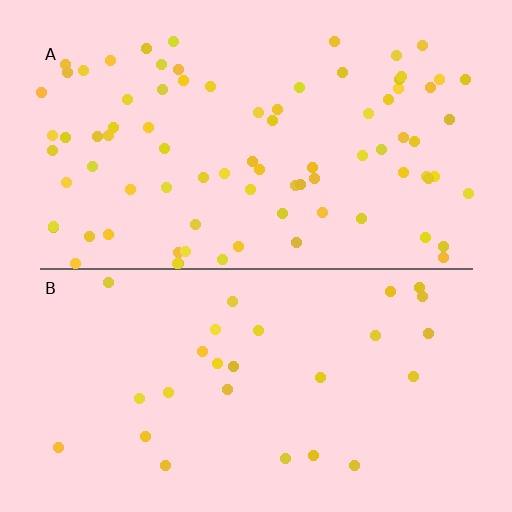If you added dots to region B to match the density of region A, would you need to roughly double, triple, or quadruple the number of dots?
Approximately triple.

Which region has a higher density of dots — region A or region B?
A (the top).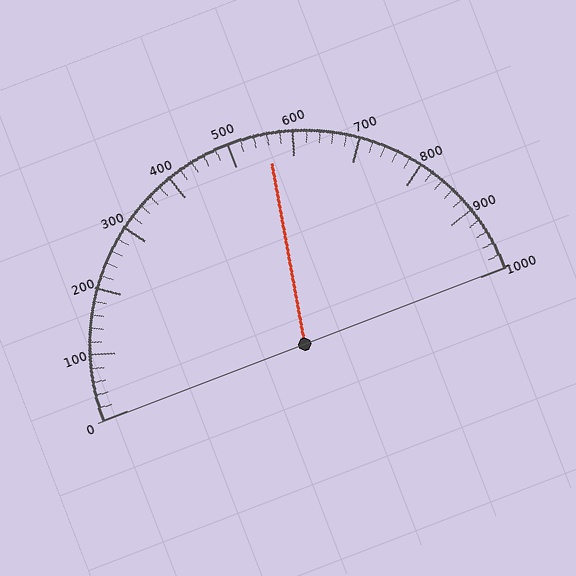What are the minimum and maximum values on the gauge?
The gauge ranges from 0 to 1000.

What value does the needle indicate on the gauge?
The needle indicates approximately 560.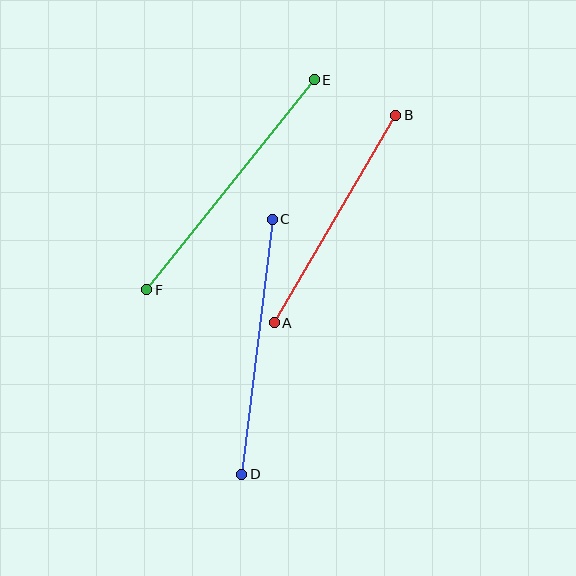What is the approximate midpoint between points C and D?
The midpoint is at approximately (257, 347) pixels.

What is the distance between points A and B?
The distance is approximately 241 pixels.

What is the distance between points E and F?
The distance is approximately 268 pixels.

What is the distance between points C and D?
The distance is approximately 257 pixels.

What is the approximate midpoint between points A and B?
The midpoint is at approximately (335, 219) pixels.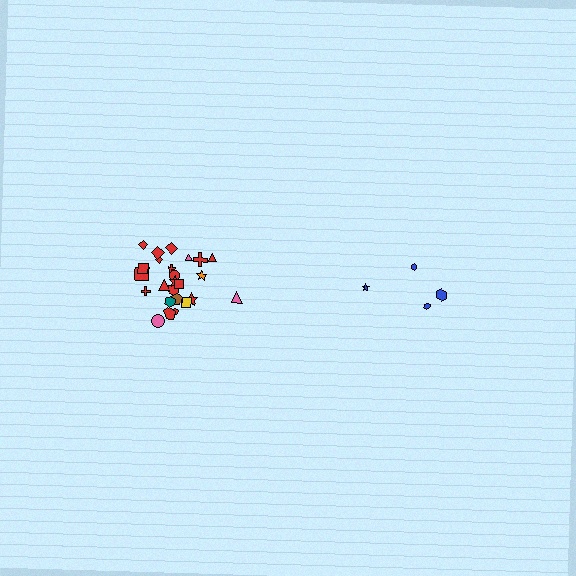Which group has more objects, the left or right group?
The left group.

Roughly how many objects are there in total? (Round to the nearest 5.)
Roughly 30 objects in total.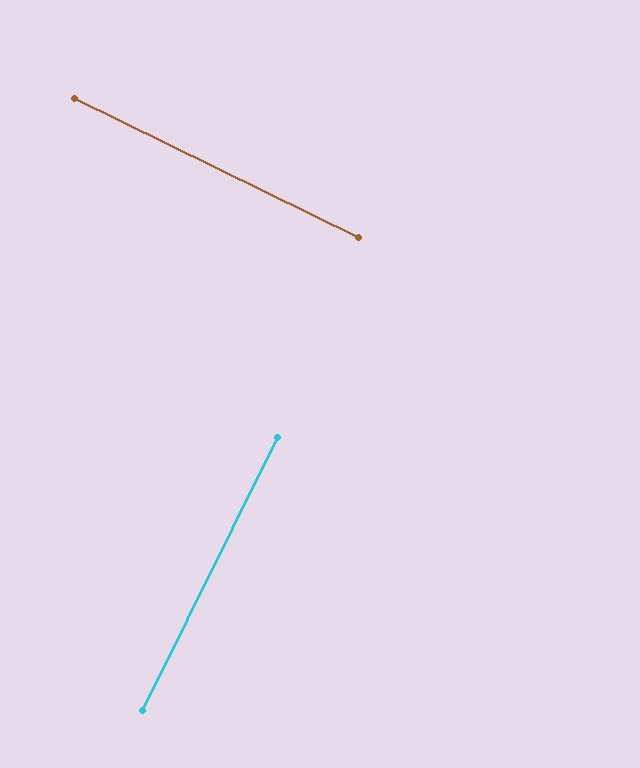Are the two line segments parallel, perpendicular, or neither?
Perpendicular — they meet at approximately 90°.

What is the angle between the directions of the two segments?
Approximately 90 degrees.